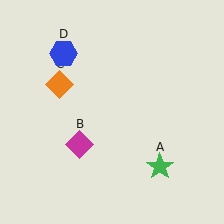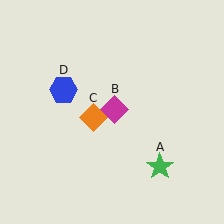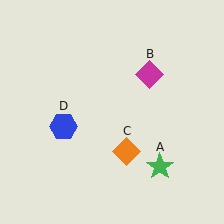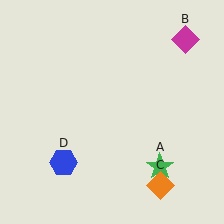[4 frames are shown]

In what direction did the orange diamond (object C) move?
The orange diamond (object C) moved down and to the right.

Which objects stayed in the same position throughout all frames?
Green star (object A) remained stationary.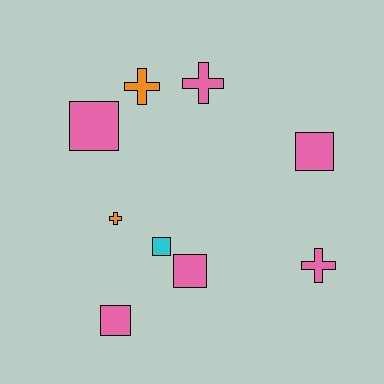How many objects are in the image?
There are 9 objects.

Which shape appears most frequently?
Square, with 5 objects.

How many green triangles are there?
There are no green triangles.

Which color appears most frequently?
Pink, with 6 objects.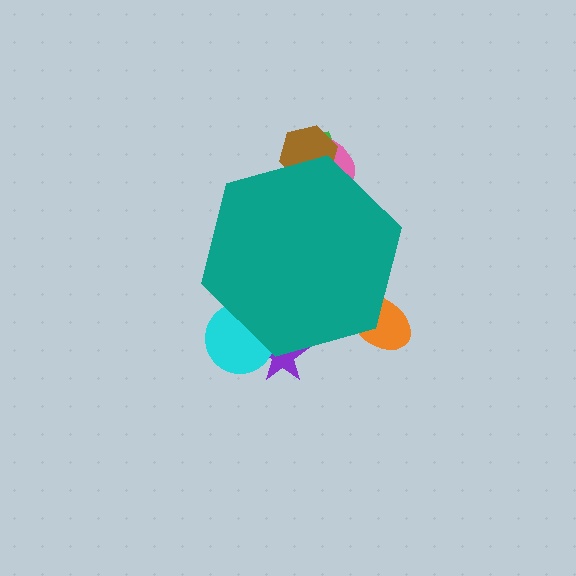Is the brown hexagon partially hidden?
Yes, the brown hexagon is partially hidden behind the teal hexagon.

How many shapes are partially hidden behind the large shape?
6 shapes are partially hidden.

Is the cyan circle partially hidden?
Yes, the cyan circle is partially hidden behind the teal hexagon.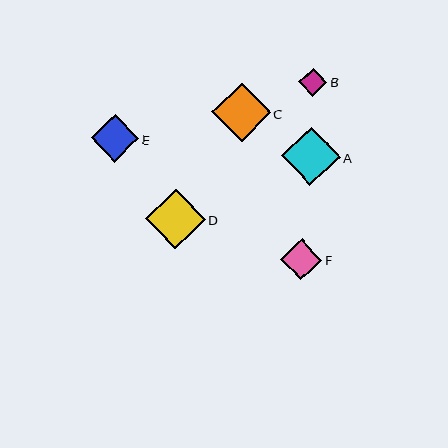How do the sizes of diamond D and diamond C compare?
Diamond D and diamond C are approximately the same size.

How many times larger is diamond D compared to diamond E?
Diamond D is approximately 1.3 times the size of diamond E.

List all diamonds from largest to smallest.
From largest to smallest: D, A, C, E, F, B.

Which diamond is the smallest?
Diamond B is the smallest with a size of approximately 28 pixels.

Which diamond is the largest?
Diamond D is the largest with a size of approximately 60 pixels.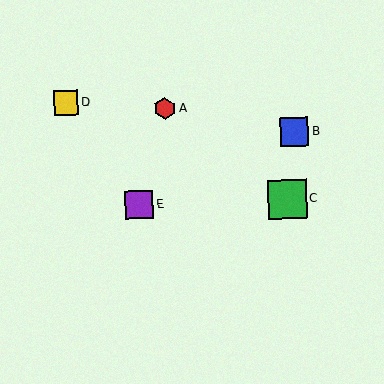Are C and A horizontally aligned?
No, C is at y≈199 and A is at y≈109.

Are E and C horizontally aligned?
Yes, both are at y≈205.